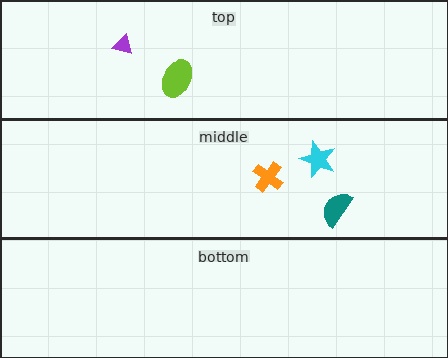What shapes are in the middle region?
The teal semicircle, the cyan star, the orange cross.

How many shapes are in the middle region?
3.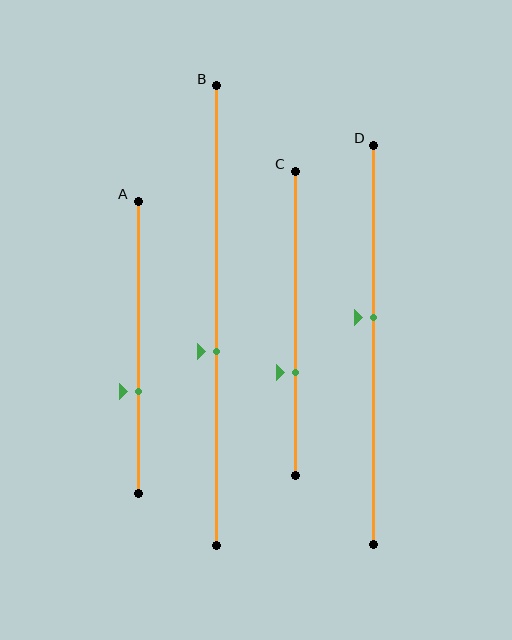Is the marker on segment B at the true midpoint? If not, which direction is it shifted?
No, the marker on segment B is shifted downward by about 8% of the segment length.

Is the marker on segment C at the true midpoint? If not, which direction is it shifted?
No, the marker on segment C is shifted downward by about 16% of the segment length.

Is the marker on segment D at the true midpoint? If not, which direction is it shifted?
No, the marker on segment D is shifted upward by about 7% of the segment length.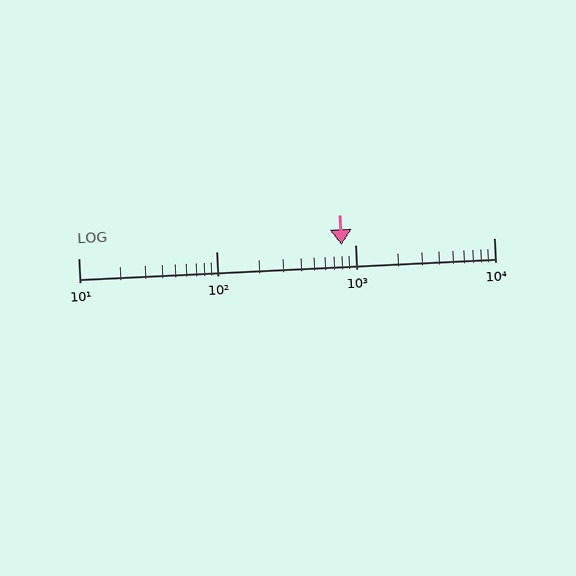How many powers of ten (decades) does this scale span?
The scale spans 3 decades, from 10 to 10000.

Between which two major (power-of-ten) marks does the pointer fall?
The pointer is between 100 and 1000.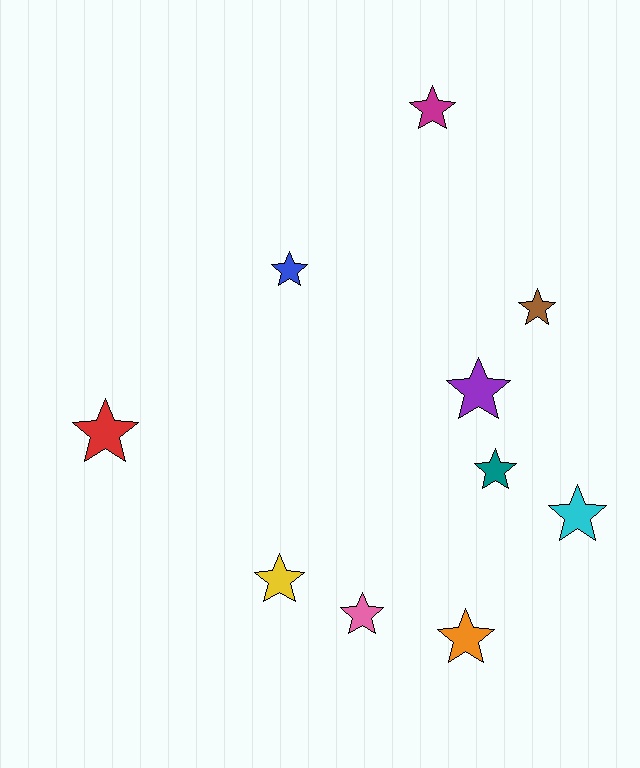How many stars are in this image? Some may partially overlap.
There are 10 stars.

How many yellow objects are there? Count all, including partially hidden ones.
There is 1 yellow object.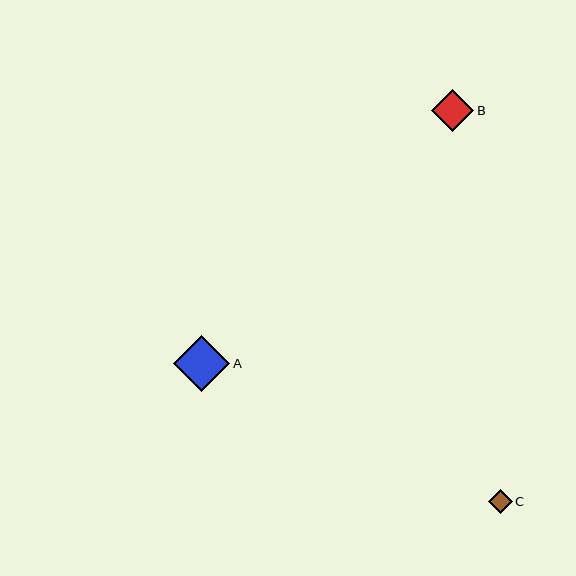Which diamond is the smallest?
Diamond C is the smallest with a size of approximately 23 pixels.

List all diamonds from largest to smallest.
From largest to smallest: A, B, C.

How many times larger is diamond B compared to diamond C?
Diamond B is approximately 1.8 times the size of diamond C.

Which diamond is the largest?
Diamond A is the largest with a size of approximately 56 pixels.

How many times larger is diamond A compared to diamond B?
Diamond A is approximately 1.3 times the size of diamond B.